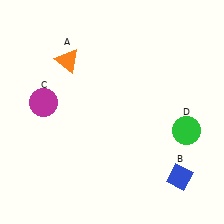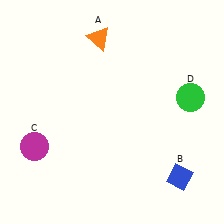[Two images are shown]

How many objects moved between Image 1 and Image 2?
3 objects moved between the two images.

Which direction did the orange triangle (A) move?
The orange triangle (A) moved right.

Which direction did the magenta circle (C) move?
The magenta circle (C) moved down.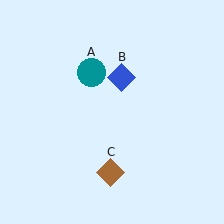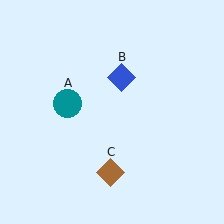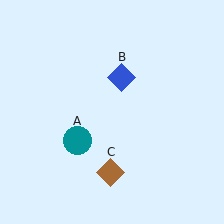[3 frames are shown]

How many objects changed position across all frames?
1 object changed position: teal circle (object A).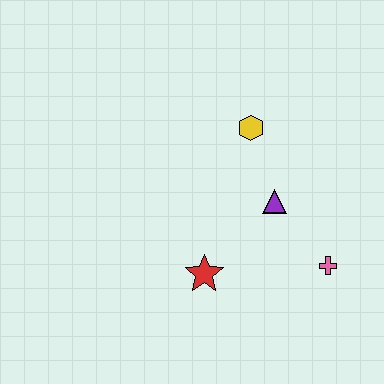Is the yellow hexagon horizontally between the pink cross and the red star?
Yes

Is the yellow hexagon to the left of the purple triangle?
Yes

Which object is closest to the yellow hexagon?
The purple triangle is closest to the yellow hexagon.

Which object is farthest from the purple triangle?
The red star is farthest from the purple triangle.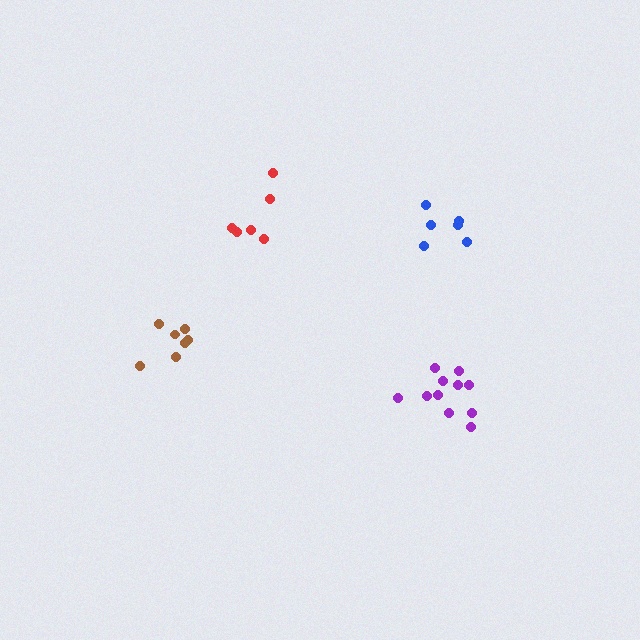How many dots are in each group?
Group 1: 6 dots, Group 2: 11 dots, Group 3: 6 dots, Group 4: 7 dots (30 total).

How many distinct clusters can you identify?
There are 4 distinct clusters.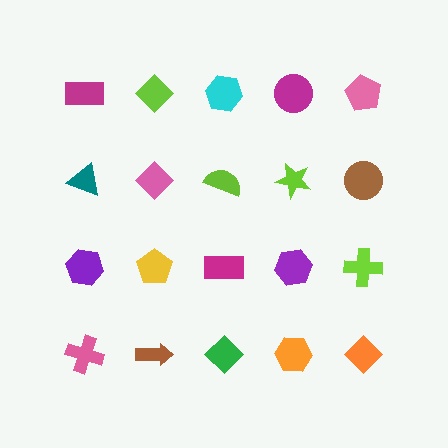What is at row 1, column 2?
A lime diamond.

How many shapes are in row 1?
5 shapes.